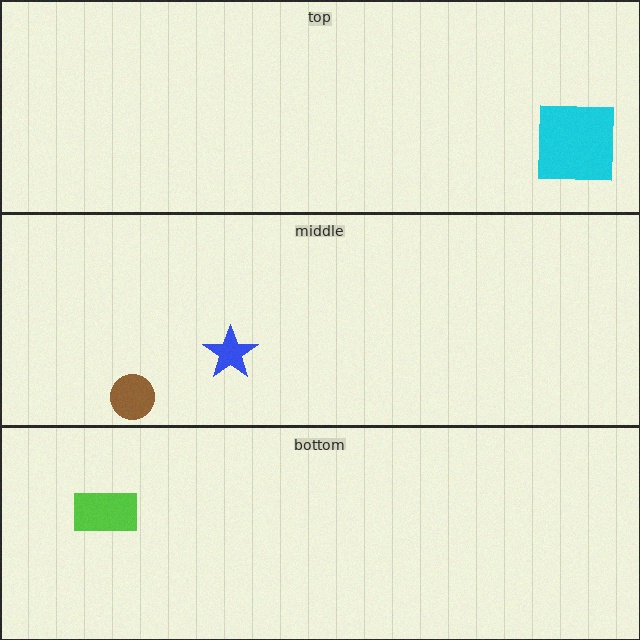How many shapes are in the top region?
1.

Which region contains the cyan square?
The top region.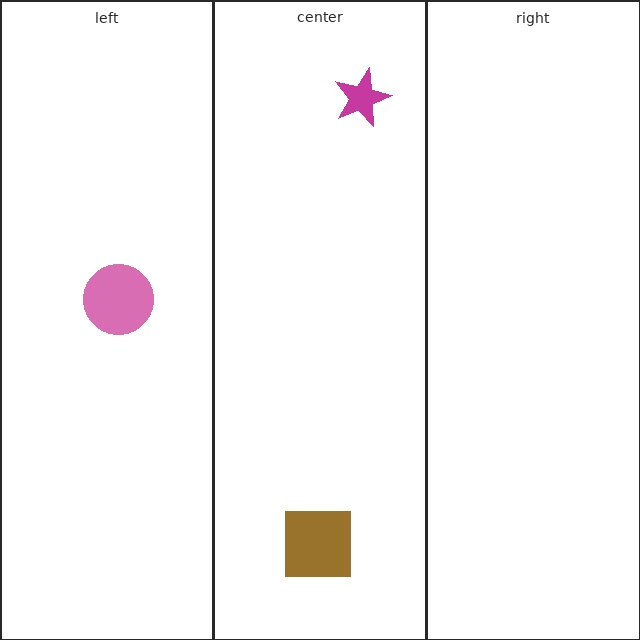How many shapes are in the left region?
1.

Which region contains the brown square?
The center region.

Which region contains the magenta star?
The center region.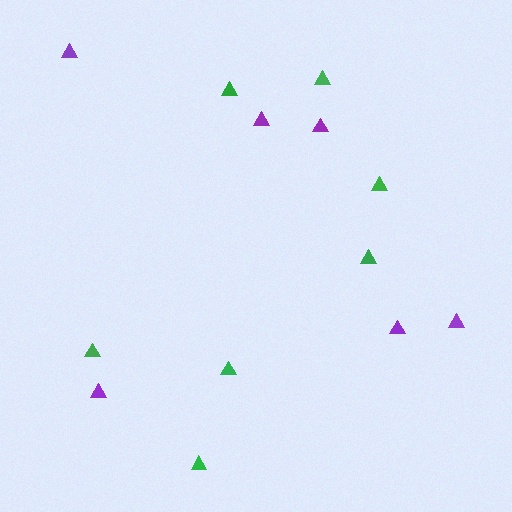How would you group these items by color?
There are 2 groups: one group of purple triangles (6) and one group of green triangles (7).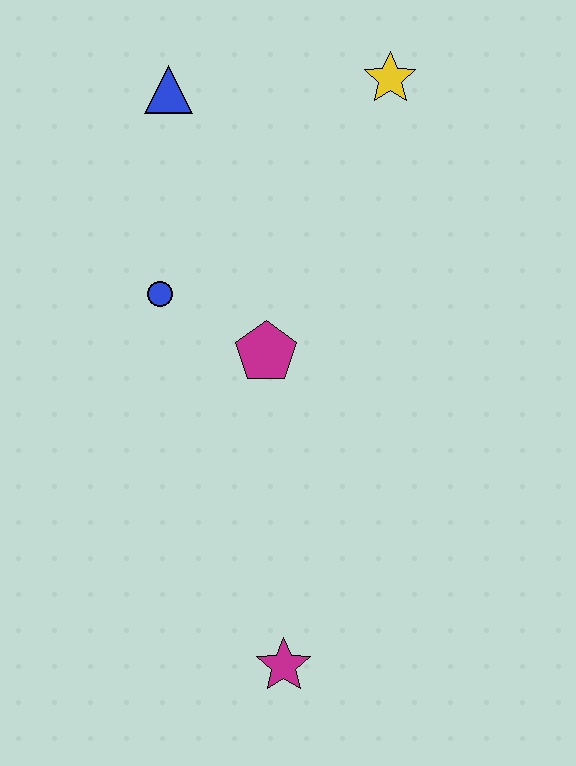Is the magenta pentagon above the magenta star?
Yes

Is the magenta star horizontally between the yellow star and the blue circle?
Yes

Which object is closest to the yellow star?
The blue triangle is closest to the yellow star.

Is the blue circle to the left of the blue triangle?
Yes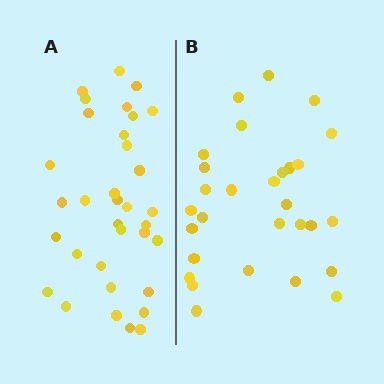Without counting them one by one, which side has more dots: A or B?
Region A (the left region) has more dots.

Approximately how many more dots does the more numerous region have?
Region A has about 5 more dots than region B.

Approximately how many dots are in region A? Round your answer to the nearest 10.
About 30 dots. (The exact count is 34, which rounds to 30.)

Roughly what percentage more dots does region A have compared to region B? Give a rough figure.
About 15% more.